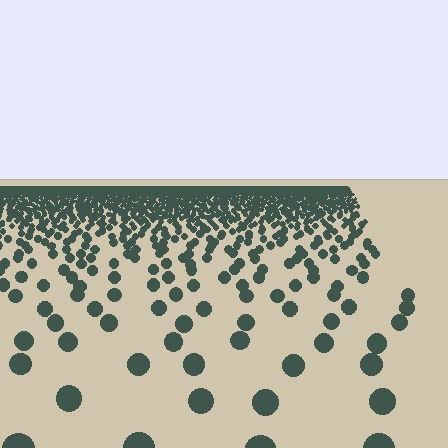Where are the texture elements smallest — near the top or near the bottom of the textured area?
Near the top.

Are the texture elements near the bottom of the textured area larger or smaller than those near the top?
Larger. Near the bottom, elements are closer to the viewer and appear at a bigger on-screen size.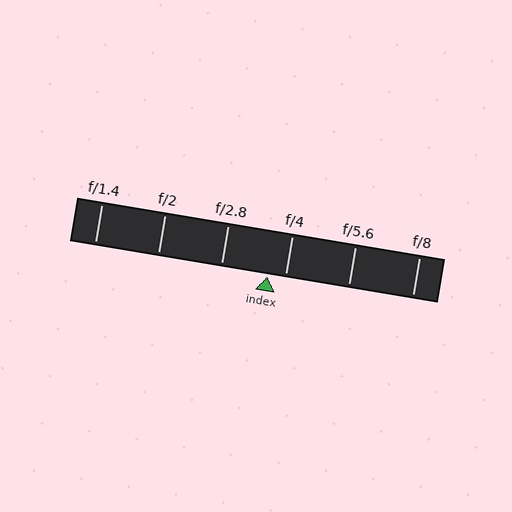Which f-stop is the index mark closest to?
The index mark is closest to f/4.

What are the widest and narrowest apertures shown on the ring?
The widest aperture shown is f/1.4 and the narrowest is f/8.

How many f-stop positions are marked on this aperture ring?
There are 6 f-stop positions marked.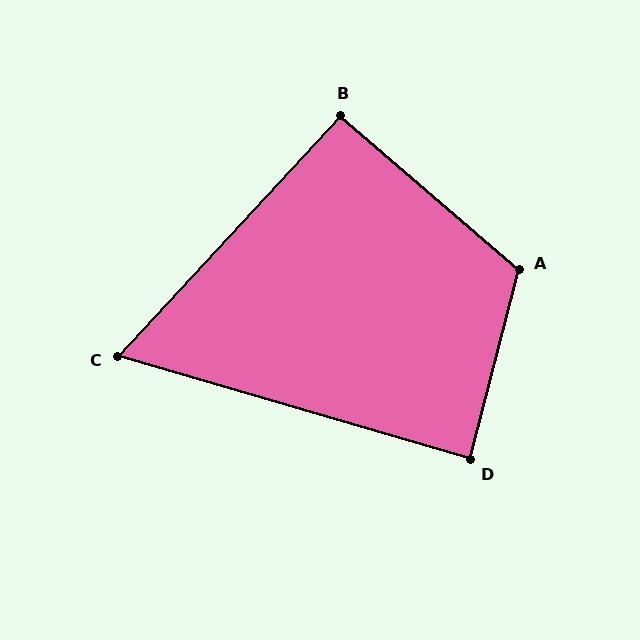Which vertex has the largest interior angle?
A, at approximately 116 degrees.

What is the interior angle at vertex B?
Approximately 92 degrees (approximately right).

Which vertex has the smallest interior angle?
C, at approximately 64 degrees.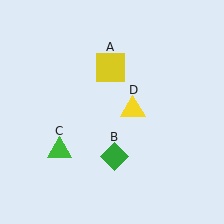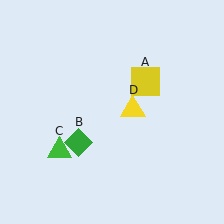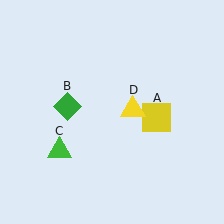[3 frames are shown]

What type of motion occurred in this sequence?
The yellow square (object A), green diamond (object B) rotated clockwise around the center of the scene.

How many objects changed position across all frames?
2 objects changed position: yellow square (object A), green diamond (object B).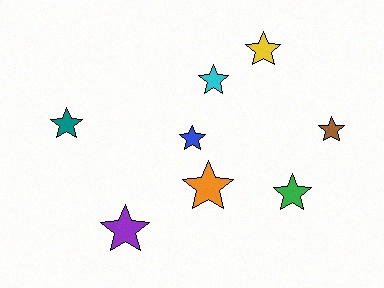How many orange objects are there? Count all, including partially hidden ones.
There is 1 orange object.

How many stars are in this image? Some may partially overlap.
There are 8 stars.